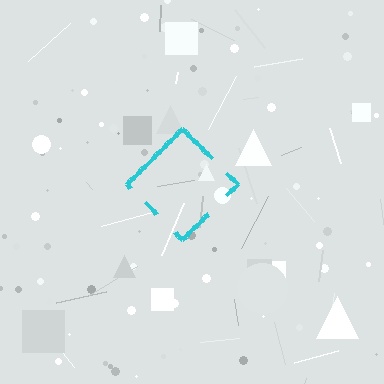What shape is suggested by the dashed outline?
The dashed outline suggests a diamond.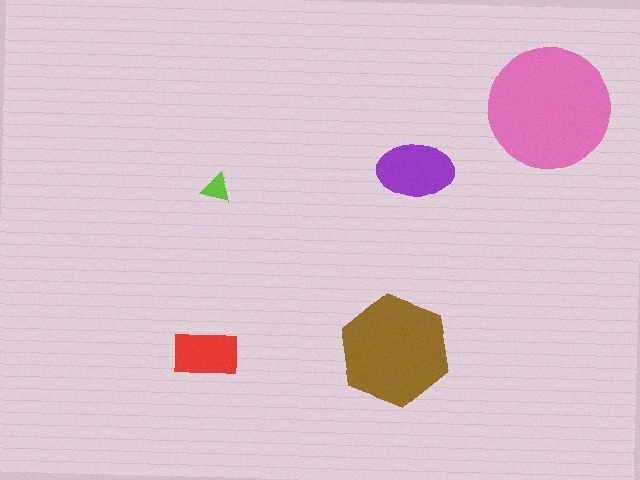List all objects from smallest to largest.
The lime triangle, the red rectangle, the purple ellipse, the brown hexagon, the pink circle.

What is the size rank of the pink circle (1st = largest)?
1st.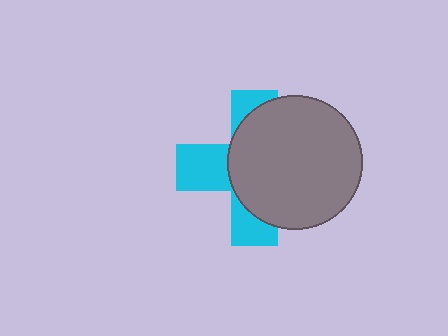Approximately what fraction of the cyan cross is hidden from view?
Roughly 60% of the cyan cross is hidden behind the gray circle.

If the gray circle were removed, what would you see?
You would see the complete cyan cross.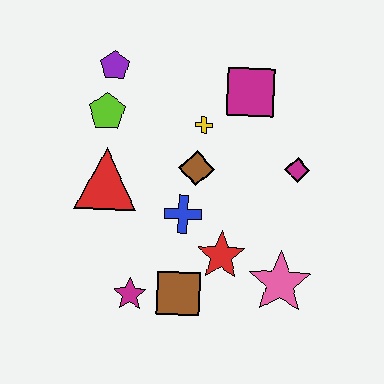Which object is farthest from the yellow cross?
The magenta star is farthest from the yellow cross.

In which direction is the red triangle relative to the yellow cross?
The red triangle is to the left of the yellow cross.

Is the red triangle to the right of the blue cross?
No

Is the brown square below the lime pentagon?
Yes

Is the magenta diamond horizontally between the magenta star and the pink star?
No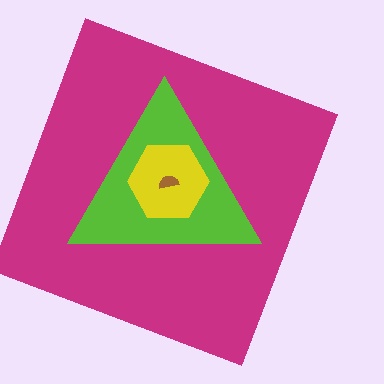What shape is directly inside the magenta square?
The lime triangle.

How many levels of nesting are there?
4.